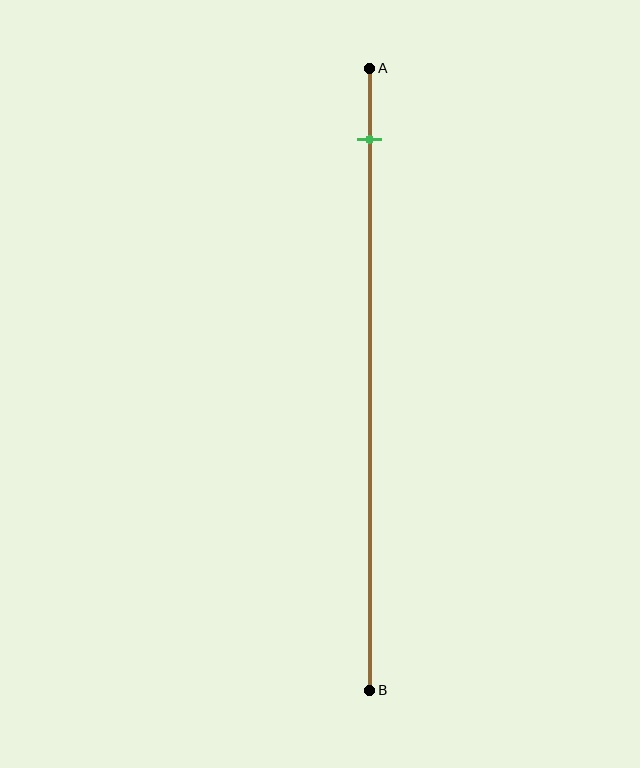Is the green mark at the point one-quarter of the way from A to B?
No, the mark is at about 10% from A, not at the 25% one-quarter point.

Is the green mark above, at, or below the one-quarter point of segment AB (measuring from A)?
The green mark is above the one-quarter point of segment AB.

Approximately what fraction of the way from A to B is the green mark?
The green mark is approximately 10% of the way from A to B.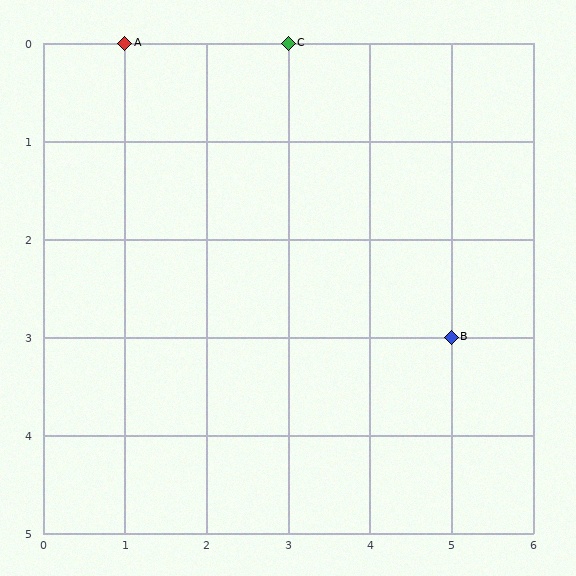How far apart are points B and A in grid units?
Points B and A are 4 columns and 3 rows apart (about 5.0 grid units diagonally).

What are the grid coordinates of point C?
Point C is at grid coordinates (3, 0).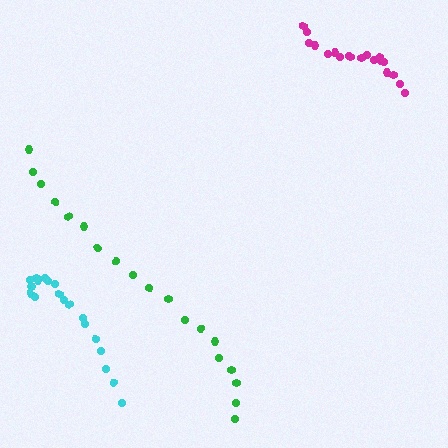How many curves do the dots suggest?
There are 3 distinct paths.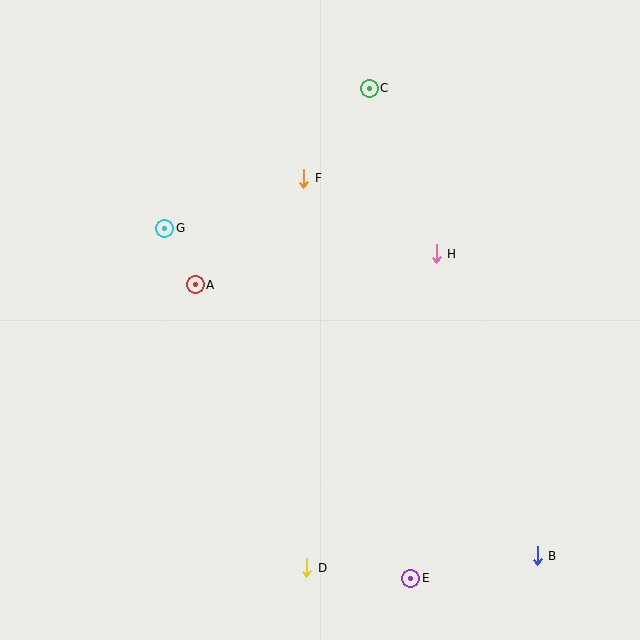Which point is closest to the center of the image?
Point A at (195, 285) is closest to the center.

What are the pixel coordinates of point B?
Point B is at (537, 556).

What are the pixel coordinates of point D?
Point D is at (307, 568).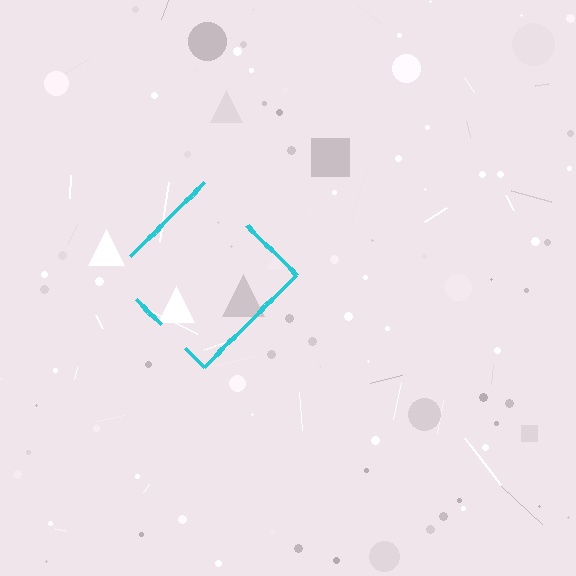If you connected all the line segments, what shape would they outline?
They would outline a diamond.